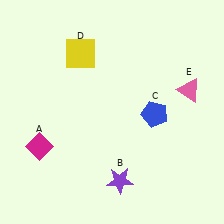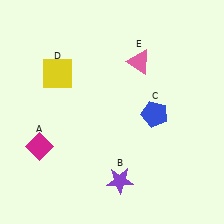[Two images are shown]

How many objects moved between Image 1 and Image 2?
2 objects moved between the two images.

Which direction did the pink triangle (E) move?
The pink triangle (E) moved left.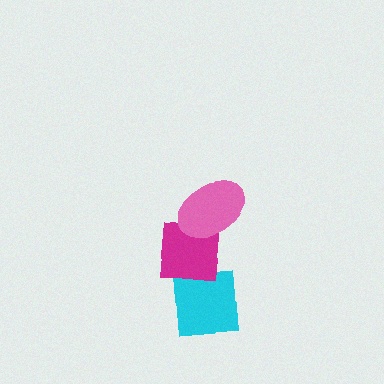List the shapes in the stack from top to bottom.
From top to bottom: the pink ellipse, the magenta square, the cyan square.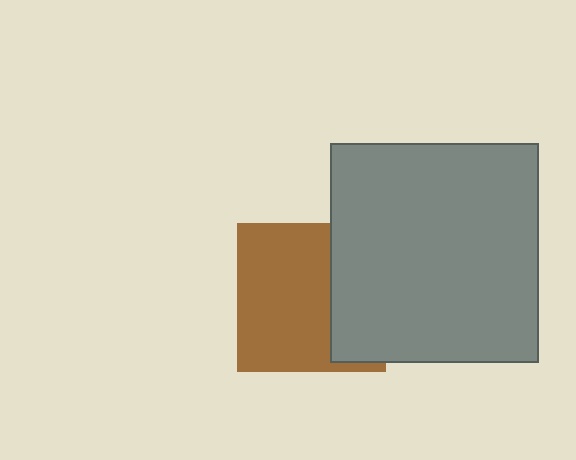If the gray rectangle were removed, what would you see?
You would see the complete brown square.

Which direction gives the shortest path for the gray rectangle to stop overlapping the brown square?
Moving right gives the shortest separation.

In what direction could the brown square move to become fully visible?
The brown square could move left. That would shift it out from behind the gray rectangle entirely.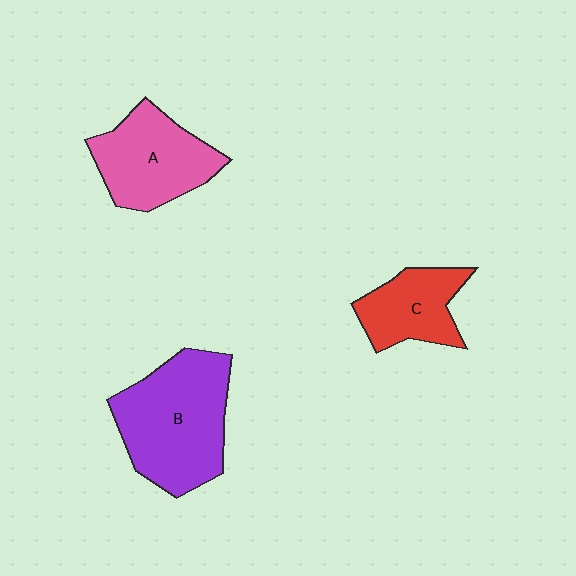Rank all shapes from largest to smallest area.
From largest to smallest: B (purple), A (pink), C (red).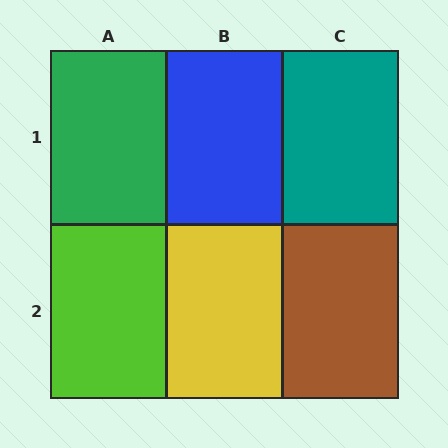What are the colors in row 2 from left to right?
Lime, yellow, brown.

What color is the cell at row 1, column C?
Teal.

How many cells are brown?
1 cell is brown.